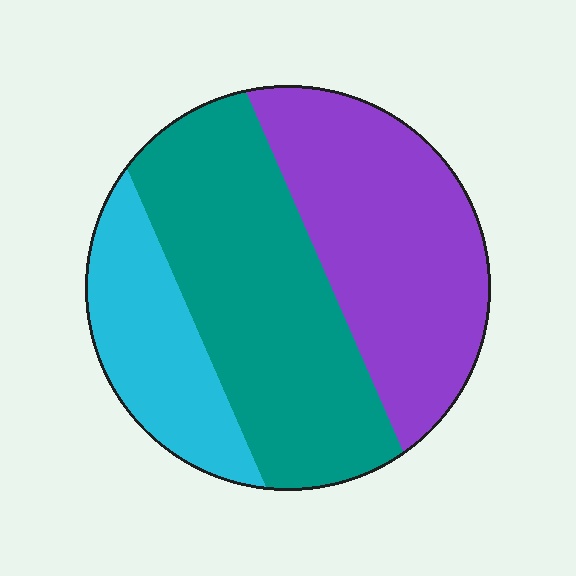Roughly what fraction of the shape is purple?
Purple covers about 35% of the shape.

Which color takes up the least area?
Cyan, at roughly 20%.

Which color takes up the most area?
Teal, at roughly 40%.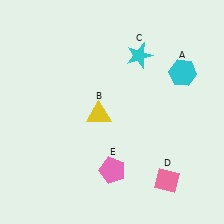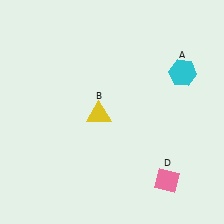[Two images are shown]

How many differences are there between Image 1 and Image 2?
There are 2 differences between the two images.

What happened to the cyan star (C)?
The cyan star (C) was removed in Image 2. It was in the top-right area of Image 1.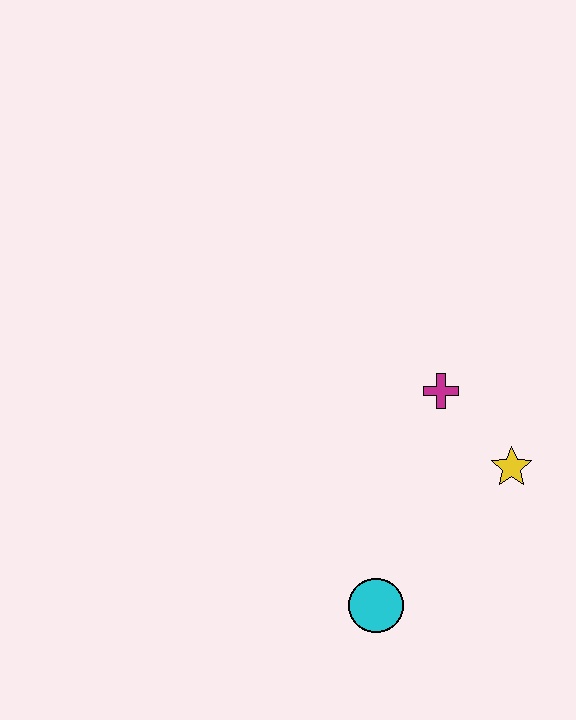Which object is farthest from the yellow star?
The cyan circle is farthest from the yellow star.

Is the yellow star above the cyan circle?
Yes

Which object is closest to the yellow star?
The magenta cross is closest to the yellow star.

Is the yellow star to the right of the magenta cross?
Yes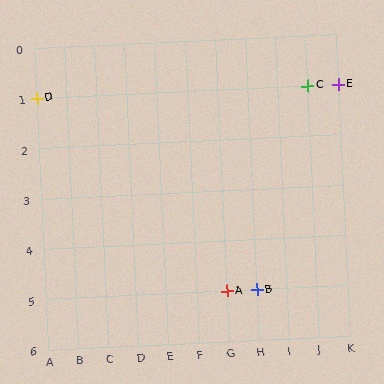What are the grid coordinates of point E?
Point E is at grid coordinates (K, 1).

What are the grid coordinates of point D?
Point D is at grid coordinates (A, 1).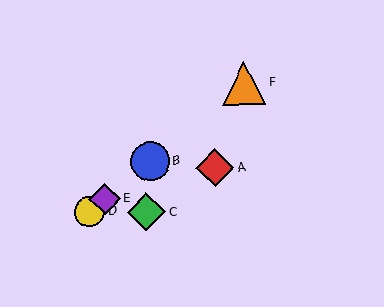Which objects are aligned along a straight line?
Objects B, D, E, F are aligned along a straight line.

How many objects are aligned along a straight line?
4 objects (B, D, E, F) are aligned along a straight line.